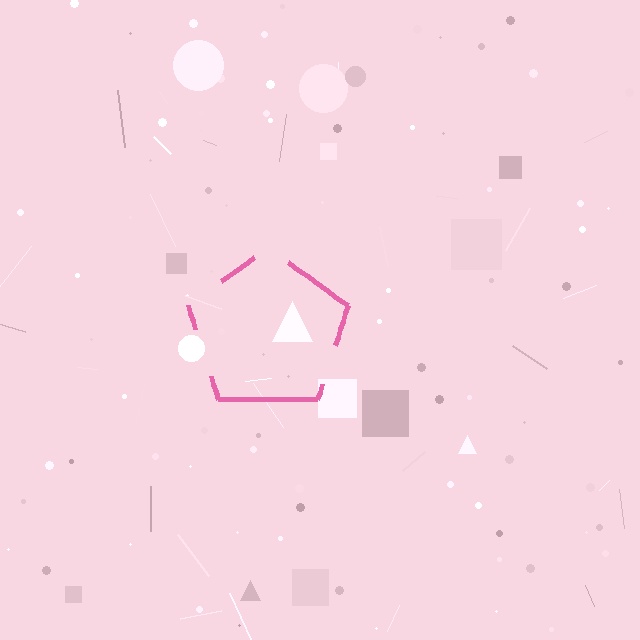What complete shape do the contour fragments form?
The contour fragments form a pentagon.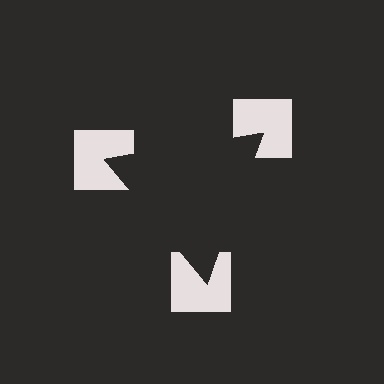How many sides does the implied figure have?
3 sides.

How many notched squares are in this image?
There are 3 — one at each vertex of the illusory triangle.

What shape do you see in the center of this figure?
An illusory triangle — its edges are inferred from the aligned wedge cuts in the notched squares, not physically drawn.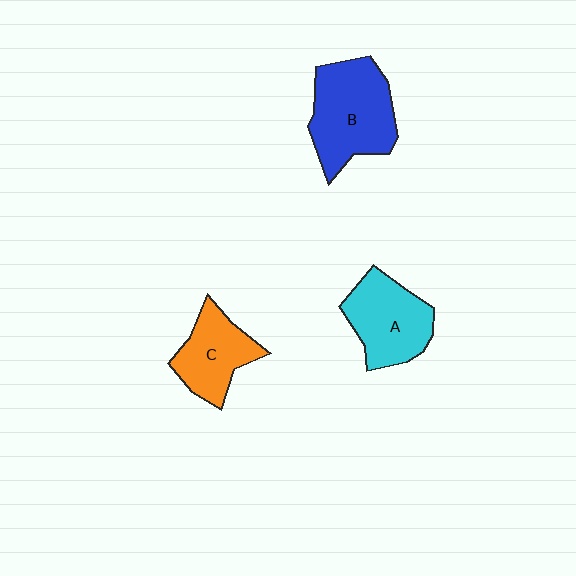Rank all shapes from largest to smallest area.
From largest to smallest: B (blue), A (cyan), C (orange).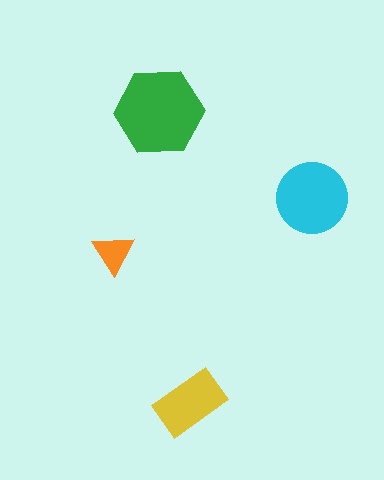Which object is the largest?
The green hexagon.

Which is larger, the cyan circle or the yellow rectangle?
The cyan circle.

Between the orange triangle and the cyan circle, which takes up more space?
The cyan circle.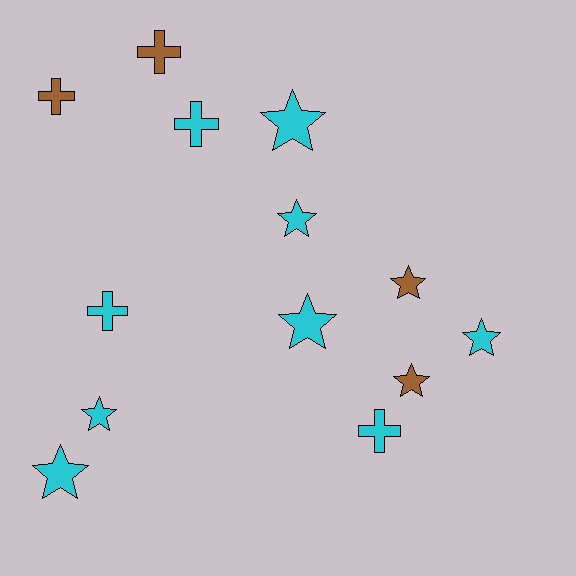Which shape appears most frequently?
Star, with 8 objects.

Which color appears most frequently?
Cyan, with 9 objects.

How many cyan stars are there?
There are 6 cyan stars.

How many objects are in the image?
There are 13 objects.